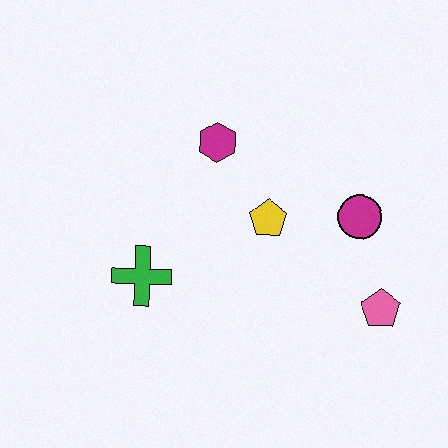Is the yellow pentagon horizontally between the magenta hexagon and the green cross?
No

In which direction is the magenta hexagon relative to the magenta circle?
The magenta hexagon is to the left of the magenta circle.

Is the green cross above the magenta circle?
No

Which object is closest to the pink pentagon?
The magenta circle is closest to the pink pentagon.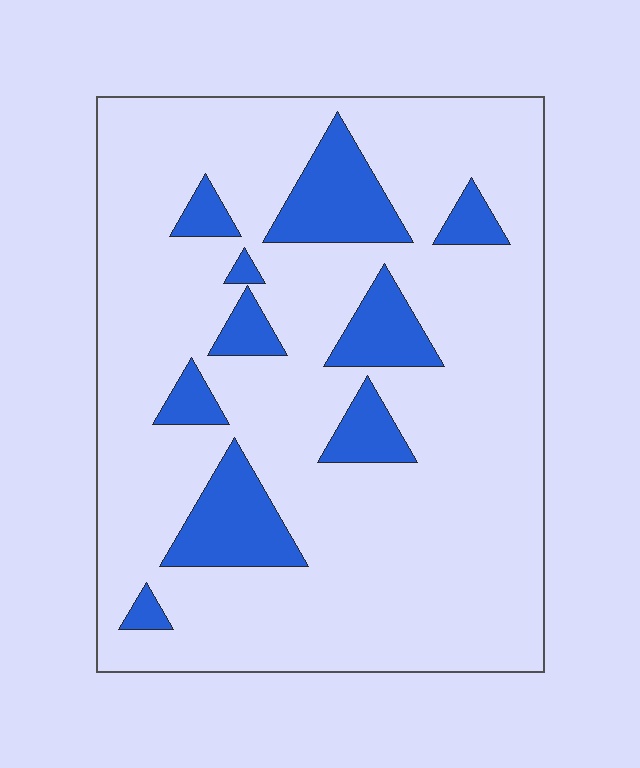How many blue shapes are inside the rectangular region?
10.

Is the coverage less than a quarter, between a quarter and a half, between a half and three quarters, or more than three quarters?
Less than a quarter.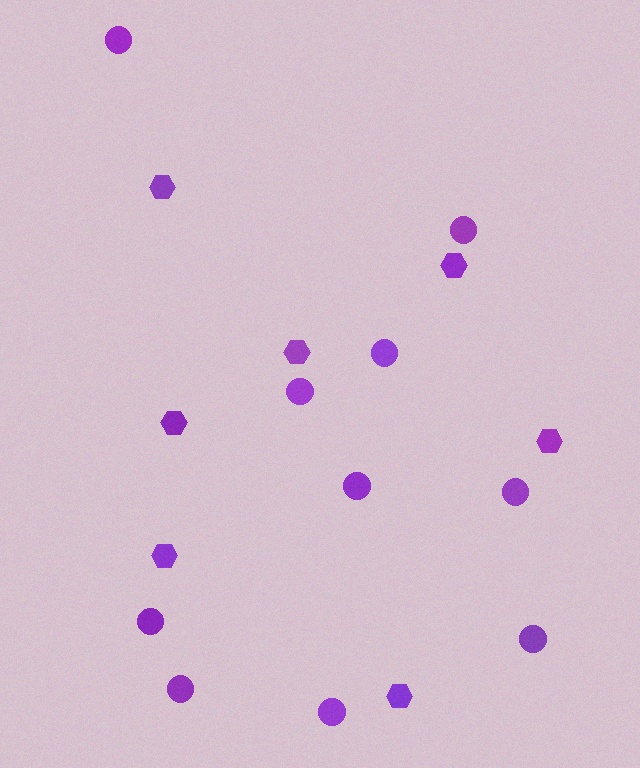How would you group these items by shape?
There are 2 groups: one group of hexagons (7) and one group of circles (10).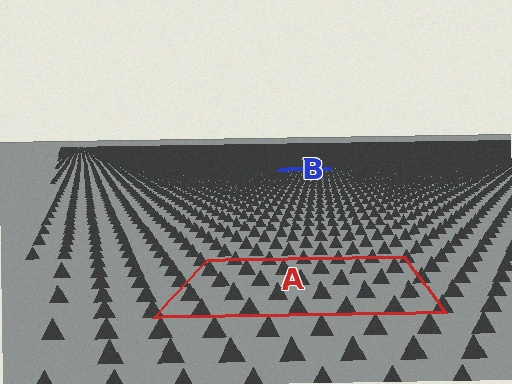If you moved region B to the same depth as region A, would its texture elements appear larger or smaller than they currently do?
They would appear larger. At a closer depth, the same texture elements are projected at a bigger on-screen size.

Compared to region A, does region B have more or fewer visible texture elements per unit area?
Region B has more texture elements per unit area — they are packed more densely because it is farther away.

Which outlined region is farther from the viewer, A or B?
Region B is farther from the viewer — the texture elements inside it appear smaller and more densely packed.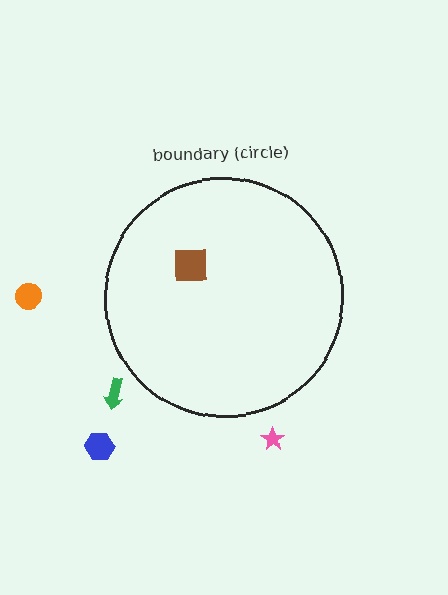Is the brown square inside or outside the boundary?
Inside.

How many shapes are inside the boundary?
1 inside, 4 outside.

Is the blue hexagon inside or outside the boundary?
Outside.